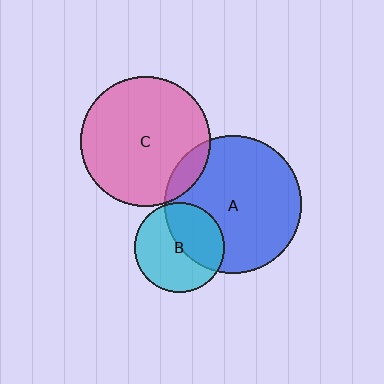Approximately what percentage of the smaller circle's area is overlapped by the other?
Approximately 45%.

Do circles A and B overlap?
Yes.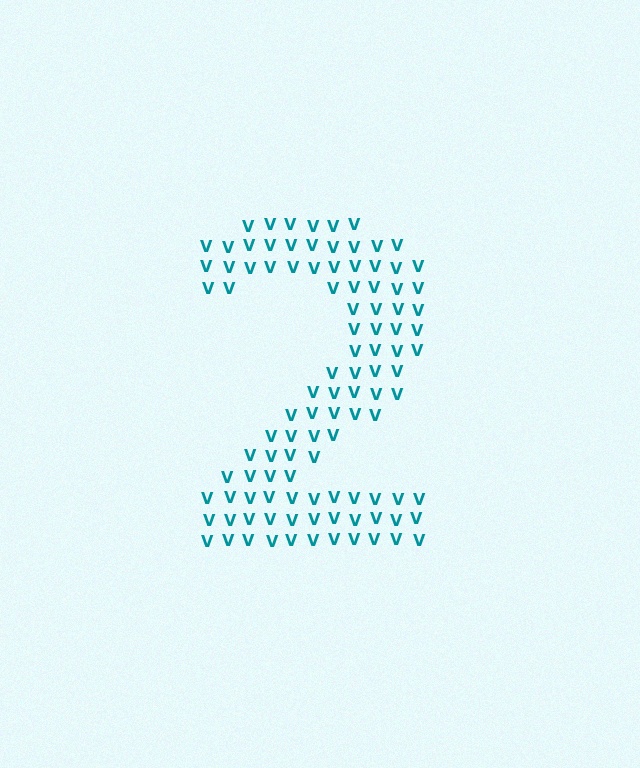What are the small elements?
The small elements are letter V's.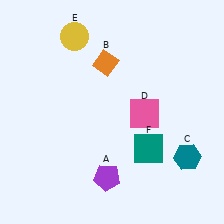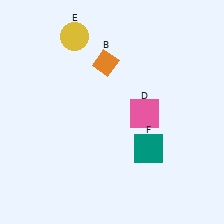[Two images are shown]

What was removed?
The teal hexagon (C), the purple pentagon (A) were removed in Image 2.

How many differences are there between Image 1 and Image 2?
There are 2 differences between the two images.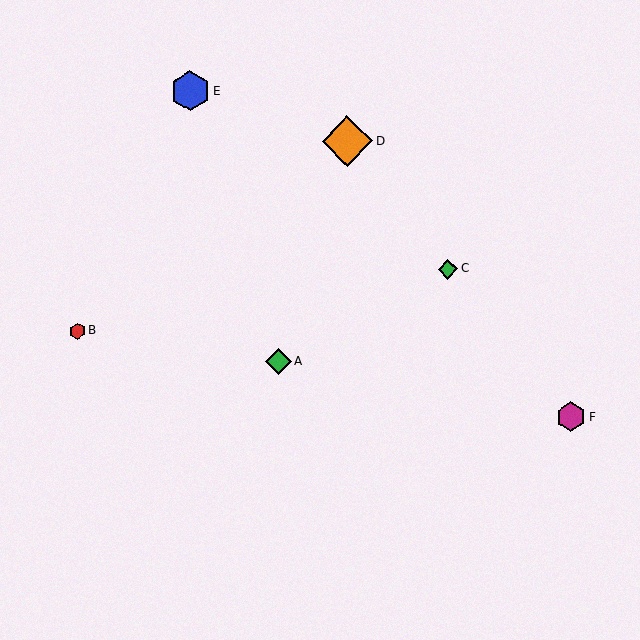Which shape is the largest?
The orange diamond (labeled D) is the largest.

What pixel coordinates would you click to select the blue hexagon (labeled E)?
Click at (190, 91) to select the blue hexagon E.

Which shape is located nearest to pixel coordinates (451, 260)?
The green diamond (labeled C) at (448, 269) is nearest to that location.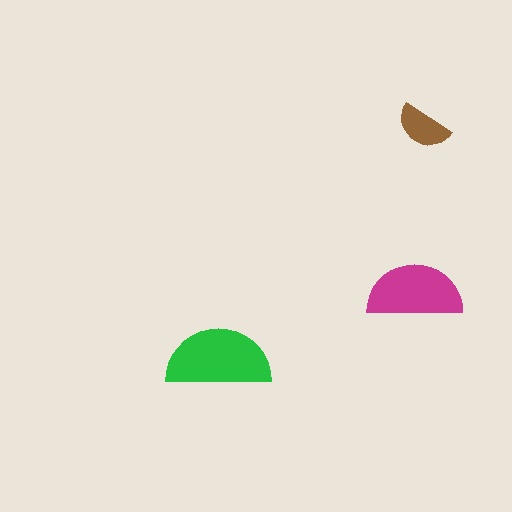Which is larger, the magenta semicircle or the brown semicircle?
The magenta one.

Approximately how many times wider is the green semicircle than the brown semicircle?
About 2 times wider.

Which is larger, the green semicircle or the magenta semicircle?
The green one.